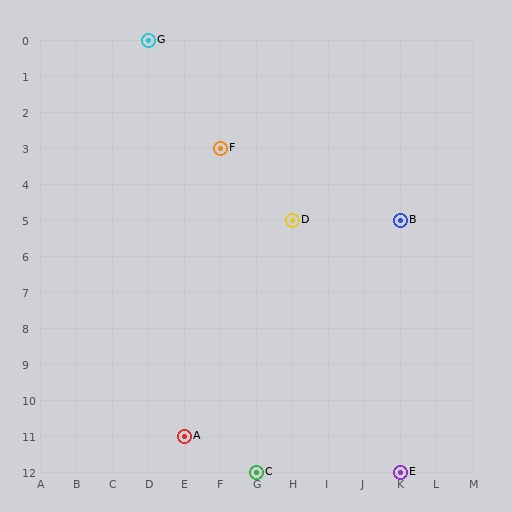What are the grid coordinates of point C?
Point C is at grid coordinates (G, 12).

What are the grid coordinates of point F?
Point F is at grid coordinates (F, 3).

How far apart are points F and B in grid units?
Points F and B are 5 columns and 2 rows apart (about 5.4 grid units diagonally).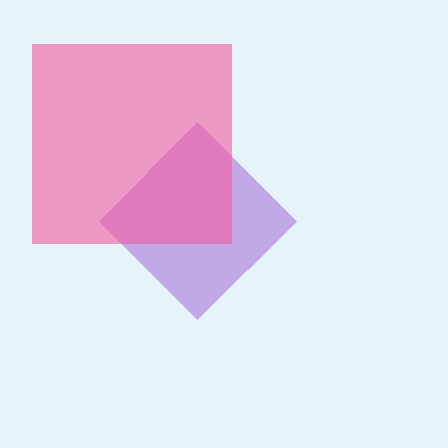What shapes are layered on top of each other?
The layered shapes are: a purple diamond, a pink square.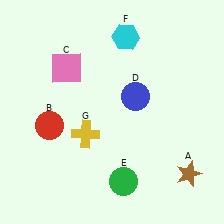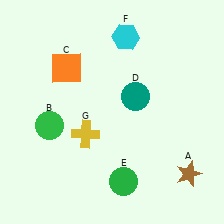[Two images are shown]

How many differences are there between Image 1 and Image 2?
There are 3 differences between the two images.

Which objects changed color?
B changed from red to green. C changed from pink to orange. D changed from blue to teal.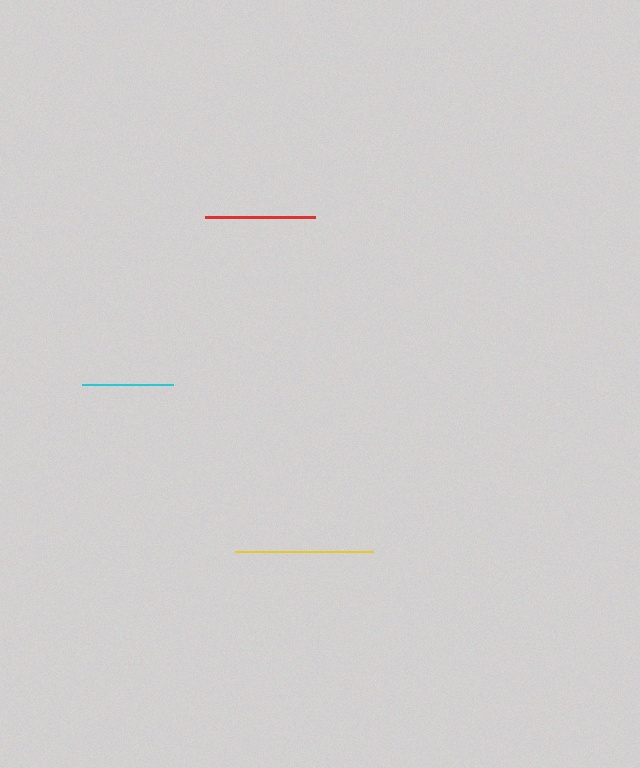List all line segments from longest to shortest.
From longest to shortest: yellow, red, cyan.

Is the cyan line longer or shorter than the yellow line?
The yellow line is longer than the cyan line.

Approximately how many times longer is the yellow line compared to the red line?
The yellow line is approximately 1.3 times the length of the red line.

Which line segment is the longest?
The yellow line is the longest at approximately 138 pixels.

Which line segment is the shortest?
The cyan line is the shortest at approximately 91 pixels.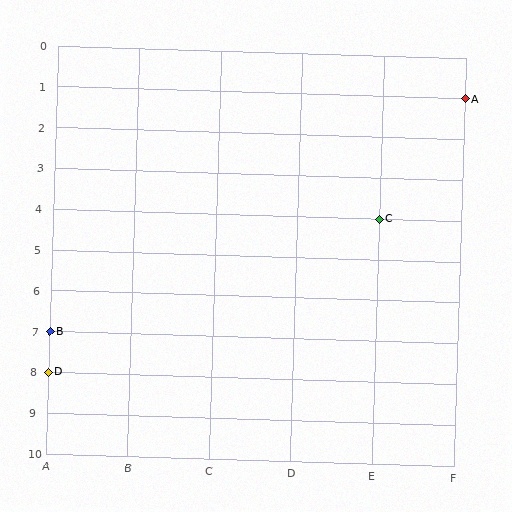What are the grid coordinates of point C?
Point C is at grid coordinates (E, 4).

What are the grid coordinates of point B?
Point B is at grid coordinates (A, 7).